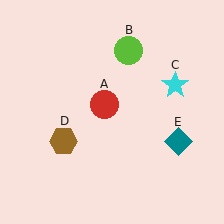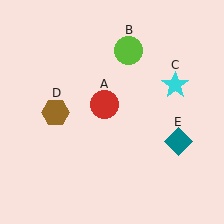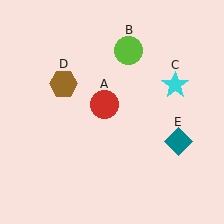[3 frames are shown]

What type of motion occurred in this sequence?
The brown hexagon (object D) rotated clockwise around the center of the scene.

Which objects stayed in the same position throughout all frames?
Red circle (object A) and lime circle (object B) and cyan star (object C) and teal diamond (object E) remained stationary.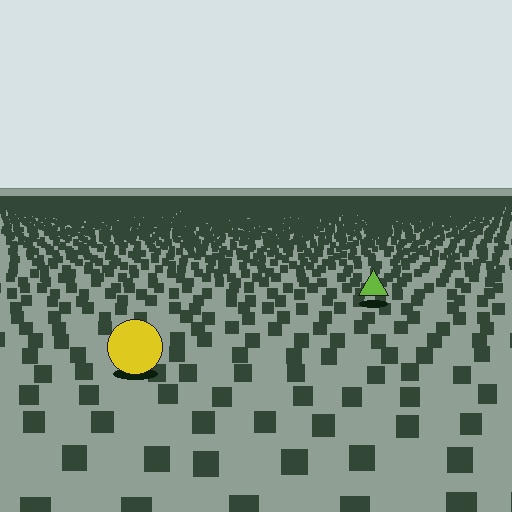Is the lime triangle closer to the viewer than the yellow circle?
No. The yellow circle is closer — you can tell from the texture gradient: the ground texture is coarser near it.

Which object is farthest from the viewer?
The lime triangle is farthest from the viewer. It appears smaller and the ground texture around it is denser.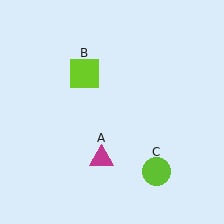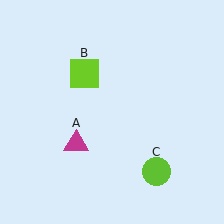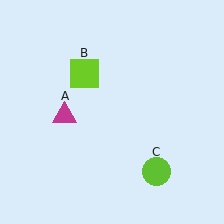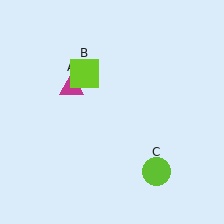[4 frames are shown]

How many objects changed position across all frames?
1 object changed position: magenta triangle (object A).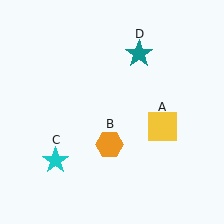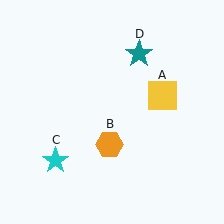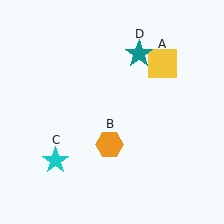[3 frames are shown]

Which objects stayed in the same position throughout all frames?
Orange hexagon (object B) and cyan star (object C) and teal star (object D) remained stationary.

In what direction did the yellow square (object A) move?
The yellow square (object A) moved up.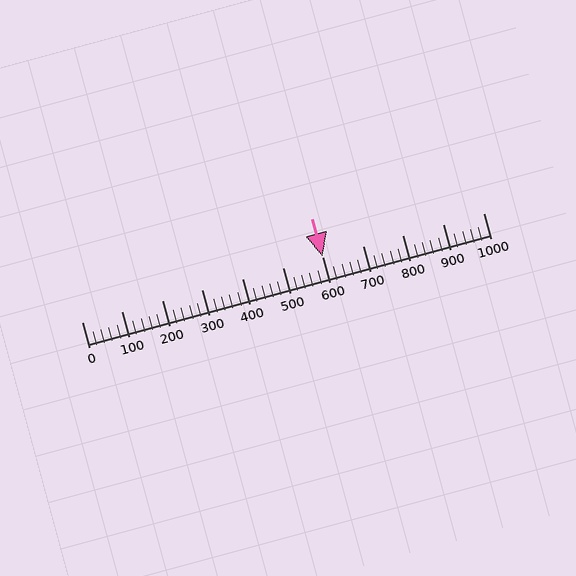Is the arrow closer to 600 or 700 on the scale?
The arrow is closer to 600.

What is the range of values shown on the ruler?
The ruler shows values from 0 to 1000.